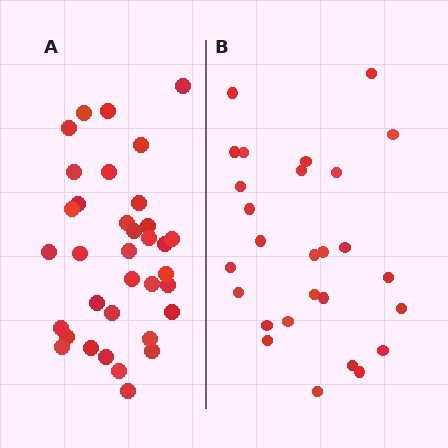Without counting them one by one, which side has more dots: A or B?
Region A (the left region) has more dots.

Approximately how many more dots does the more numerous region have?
Region A has roughly 8 or so more dots than region B.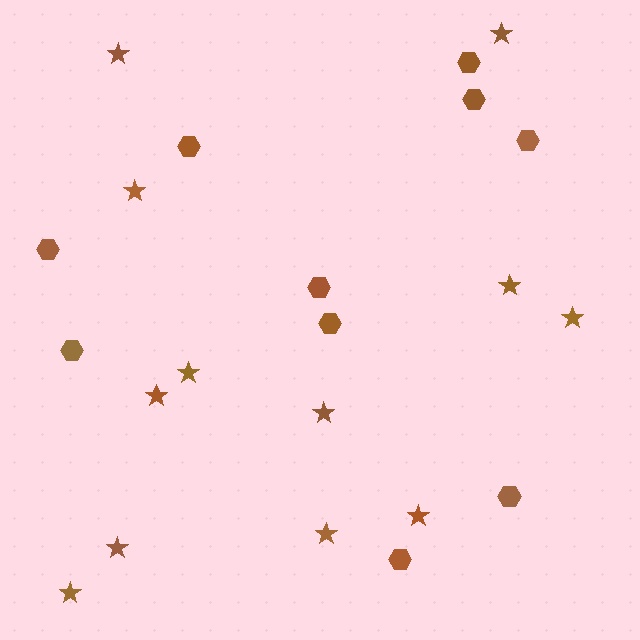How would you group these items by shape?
There are 2 groups: one group of stars (12) and one group of hexagons (10).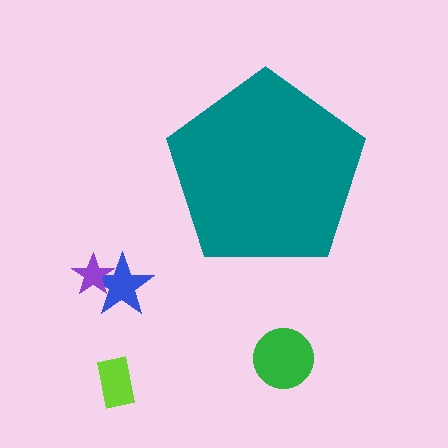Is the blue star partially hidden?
No, the blue star is fully visible.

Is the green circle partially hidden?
No, the green circle is fully visible.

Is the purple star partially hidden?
No, the purple star is fully visible.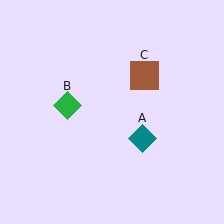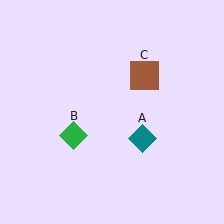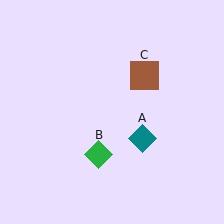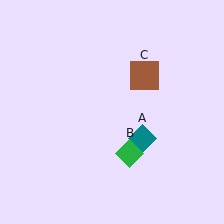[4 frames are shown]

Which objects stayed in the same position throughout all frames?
Teal diamond (object A) and brown square (object C) remained stationary.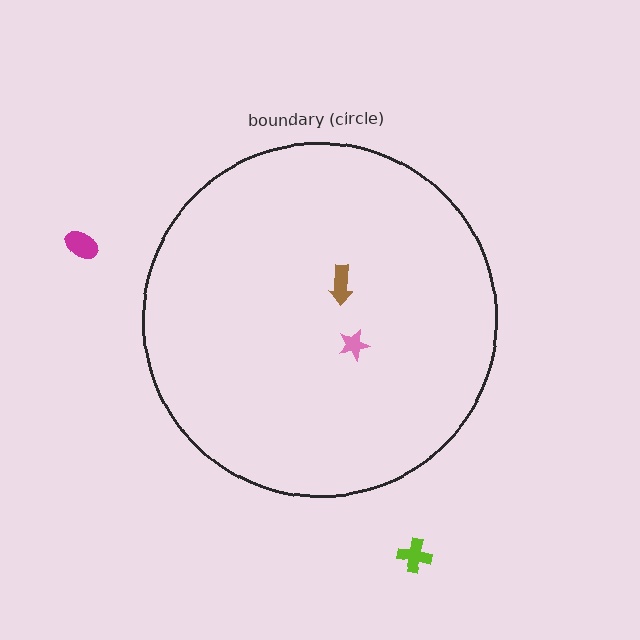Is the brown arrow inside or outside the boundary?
Inside.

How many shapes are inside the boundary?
2 inside, 2 outside.